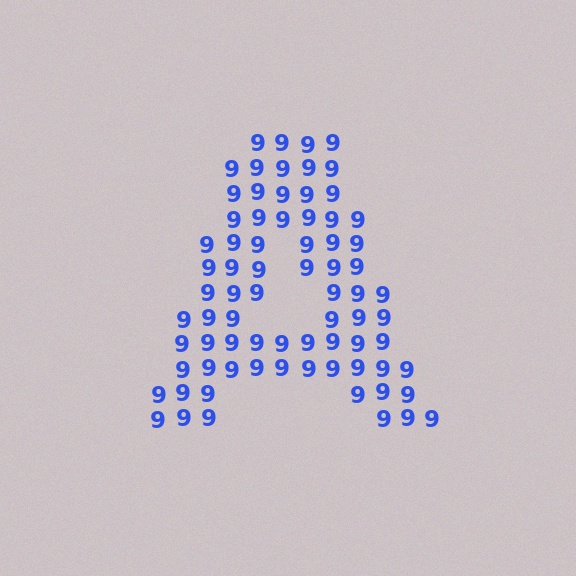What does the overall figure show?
The overall figure shows the letter A.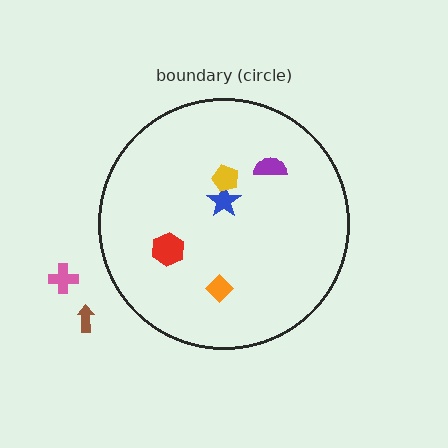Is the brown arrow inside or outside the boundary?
Outside.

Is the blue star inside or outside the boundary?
Inside.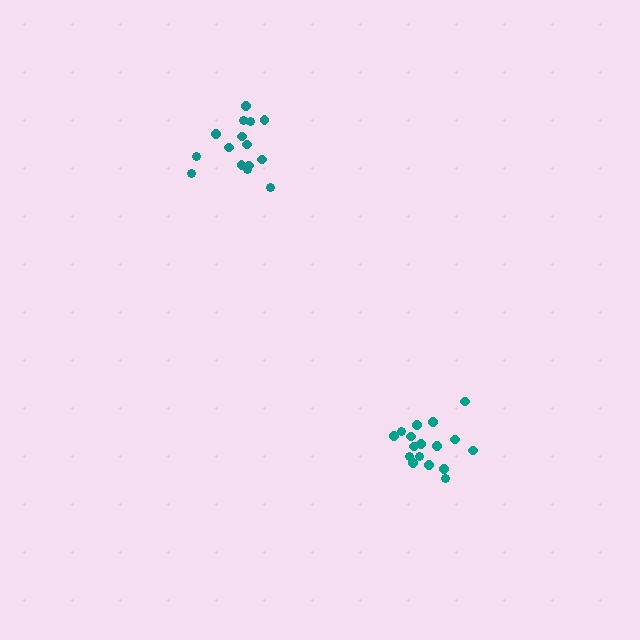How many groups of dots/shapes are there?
There are 2 groups.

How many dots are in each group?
Group 1: 17 dots, Group 2: 15 dots (32 total).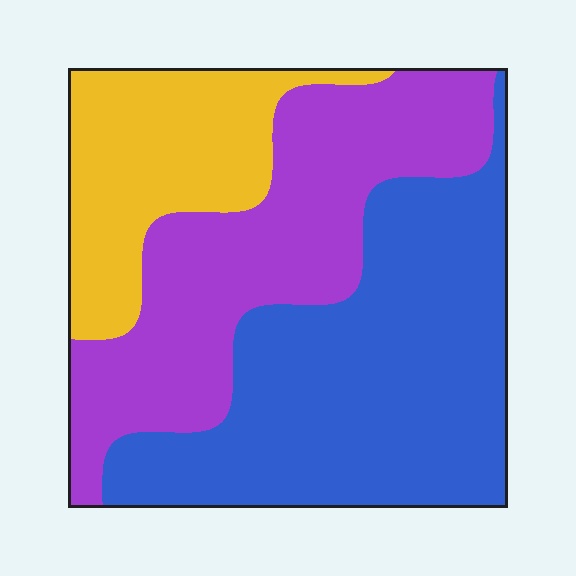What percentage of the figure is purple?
Purple covers 35% of the figure.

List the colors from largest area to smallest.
From largest to smallest: blue, purple, yellow.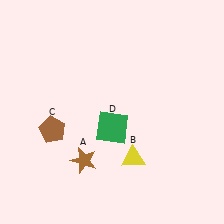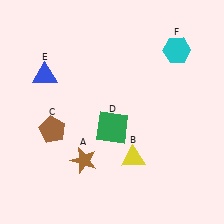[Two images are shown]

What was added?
A blue triangle (E), a cyan hexagon (F) were added in Image 2.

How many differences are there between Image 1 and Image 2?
There are 2 differences between the two images.